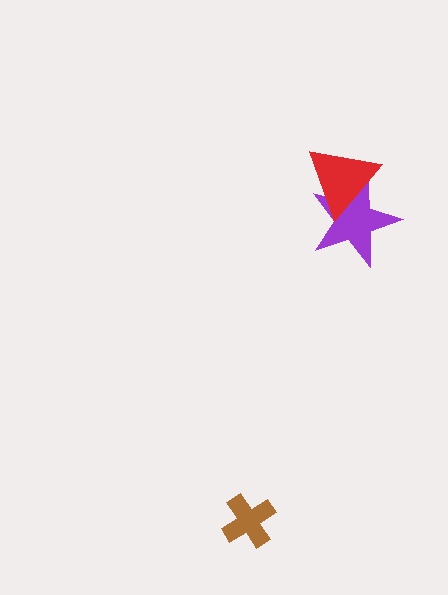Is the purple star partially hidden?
Yes, it is partially covered by another shape.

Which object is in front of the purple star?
The red triangle is in front of the purple star.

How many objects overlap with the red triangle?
1 object overlaps with the red triangle.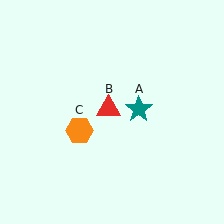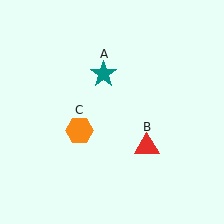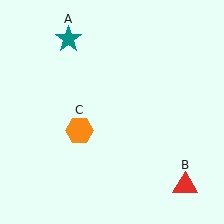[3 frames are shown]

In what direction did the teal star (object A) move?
The teal star (object A) moved up and to the left.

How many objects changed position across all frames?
2 objects changed position: teal star (object A), red triangle (object B).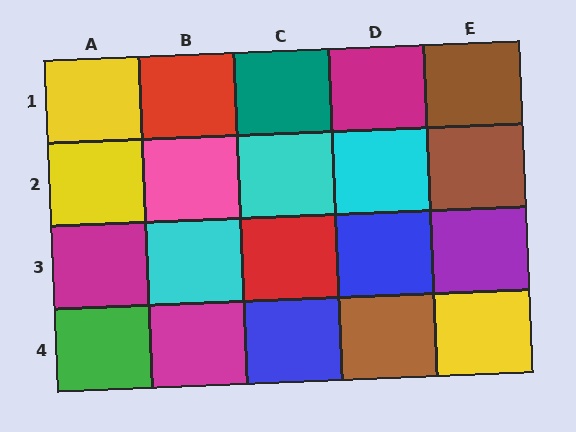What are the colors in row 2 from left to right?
Yellow, pink, cyan, cyan, brown.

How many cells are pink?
1 cell is pink.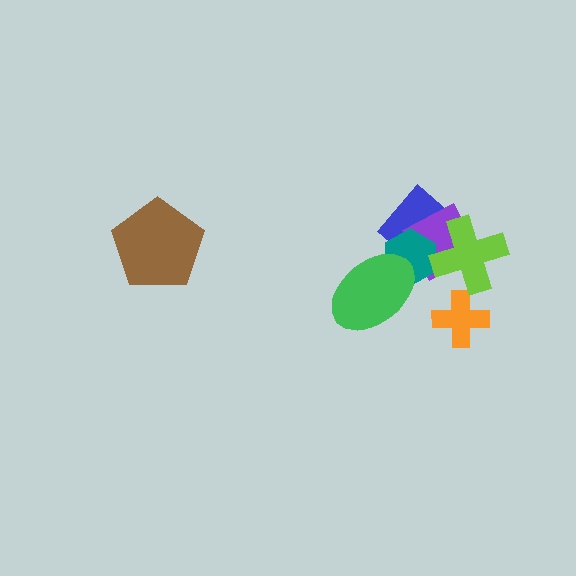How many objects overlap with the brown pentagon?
0 objects overlap with the brown pentagon.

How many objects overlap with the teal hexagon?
4 objects overlap with the teal hexagon.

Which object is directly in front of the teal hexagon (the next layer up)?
The lime cross is directly in front of the teal hexagon.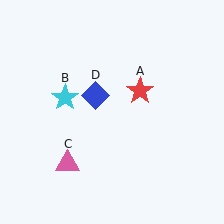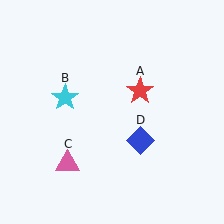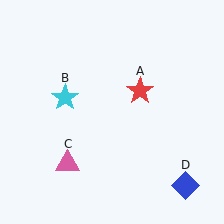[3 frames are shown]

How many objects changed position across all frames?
1 object changed position: blue diamond (object D).